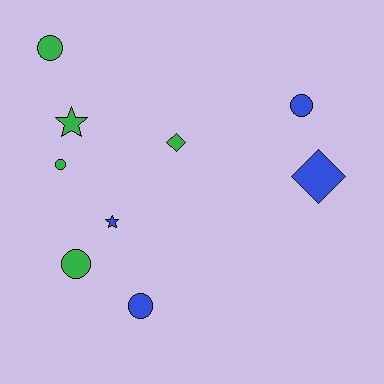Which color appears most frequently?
Green, with 5 objects.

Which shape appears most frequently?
Circle, with 5 objects.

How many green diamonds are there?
There is 1 green diamond.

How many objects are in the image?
There are 9 objects.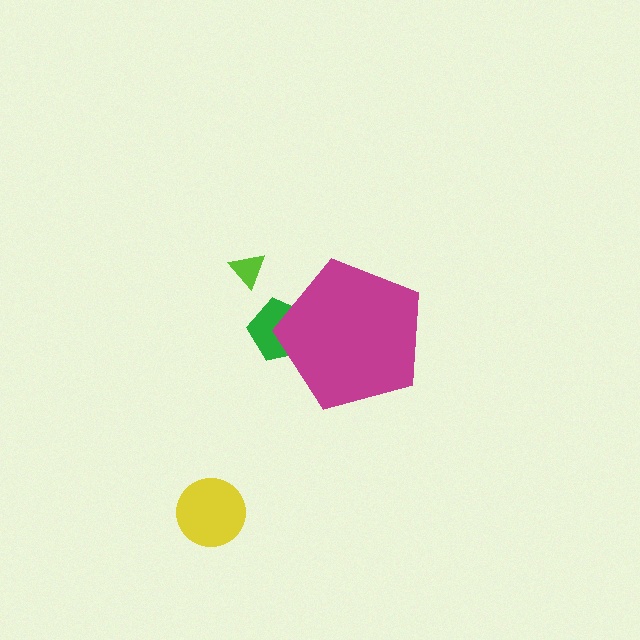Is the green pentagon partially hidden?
Yes, the green pentagon is partially hidden behind the magenta pentagon.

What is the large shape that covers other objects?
A magenta pentagon.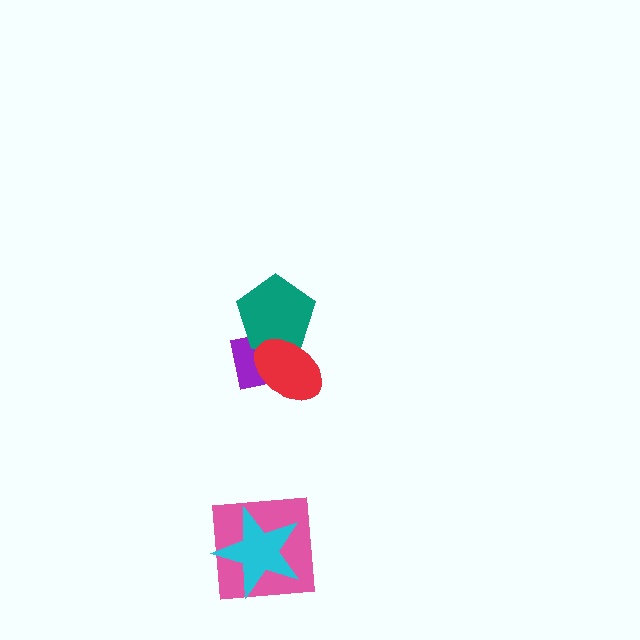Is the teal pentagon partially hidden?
Yes, it is partially covered by another shape.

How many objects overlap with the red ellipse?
2 objects overlap with the red ellipse.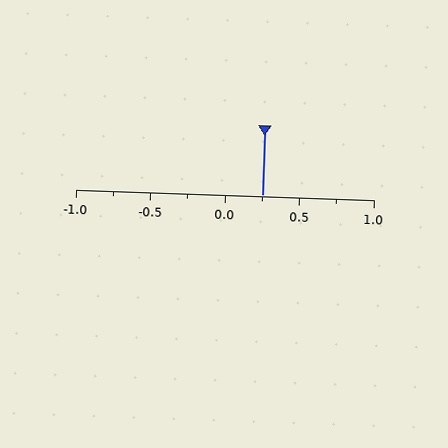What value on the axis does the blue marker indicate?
The marker indicates approximately 0.25.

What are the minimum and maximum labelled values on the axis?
The axis runs from -1.0 to 1.0.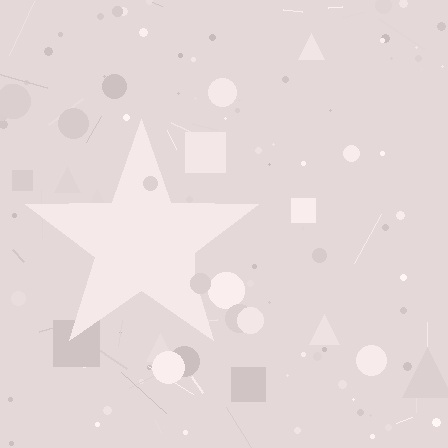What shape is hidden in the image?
A star is hidden in the image.